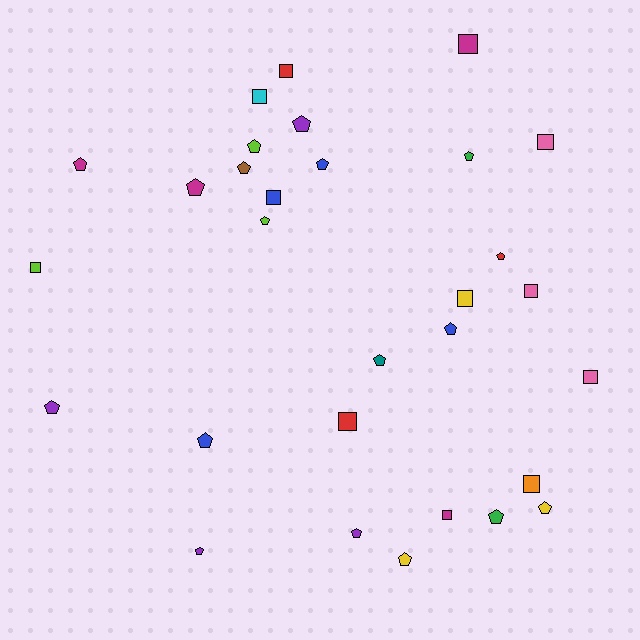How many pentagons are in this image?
There are 18 pentagons.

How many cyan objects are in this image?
There is 1 cyan object.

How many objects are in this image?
There are 30 objects.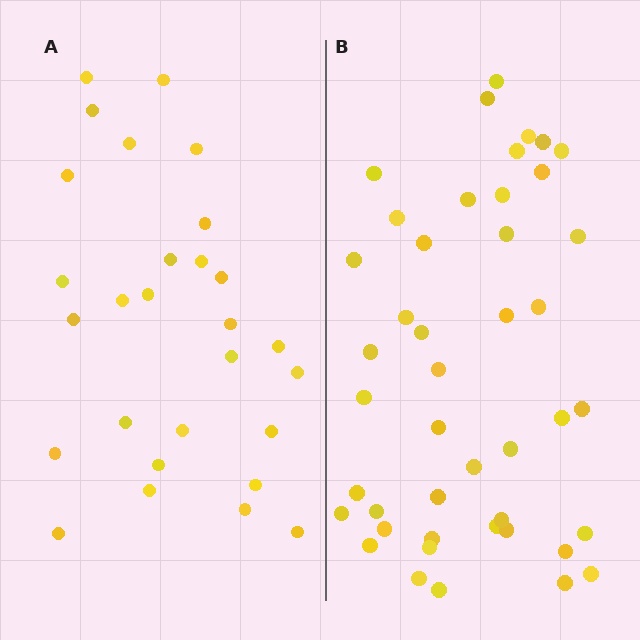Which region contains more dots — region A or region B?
Region B (the right region) has more dots.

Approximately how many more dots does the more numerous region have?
Region B has approximately 15 more dots than region A.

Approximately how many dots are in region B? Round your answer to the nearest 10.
About 40 dots. (The exact count is 44, which rounds to 40.)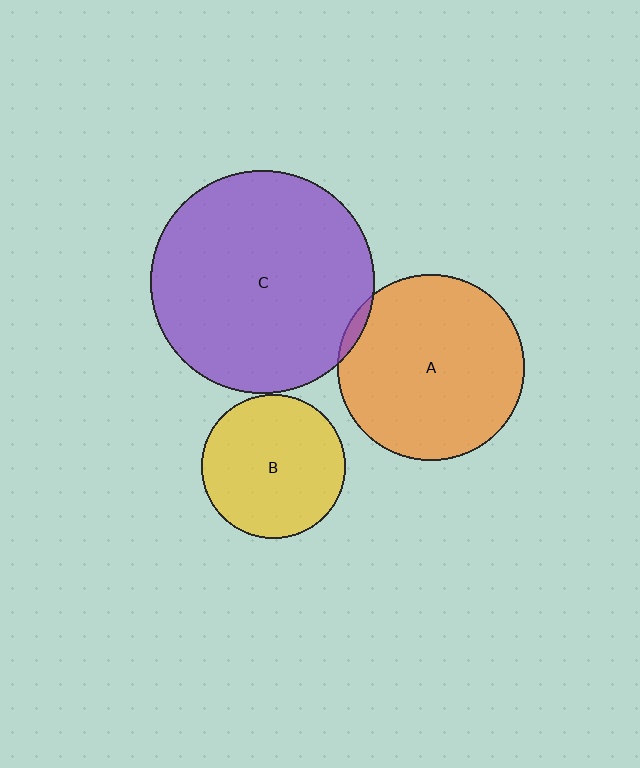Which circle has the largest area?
Circle C (purple).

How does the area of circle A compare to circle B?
Approximately 1.7 times.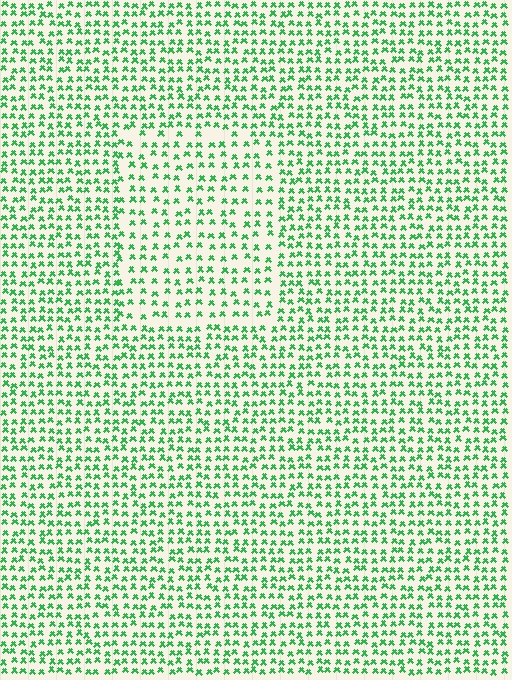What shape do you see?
I see a rectangle.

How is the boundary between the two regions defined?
The boundary is defined by a change in element density (approximately 1.5x ratio). All elements are the same color, size, and shape.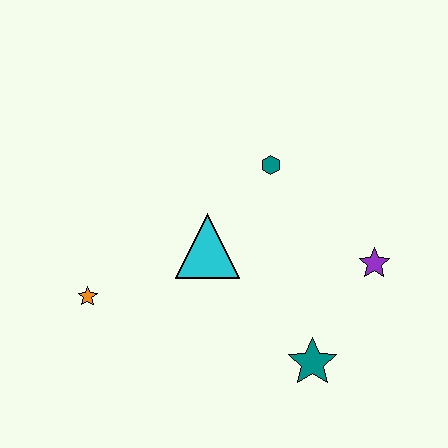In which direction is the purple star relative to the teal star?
The purple star is above the teal star.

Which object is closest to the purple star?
The teal star is closest to the purple star.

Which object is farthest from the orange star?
The purple star is farthest from the orange star.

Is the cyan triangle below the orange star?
No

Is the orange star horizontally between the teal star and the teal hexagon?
No